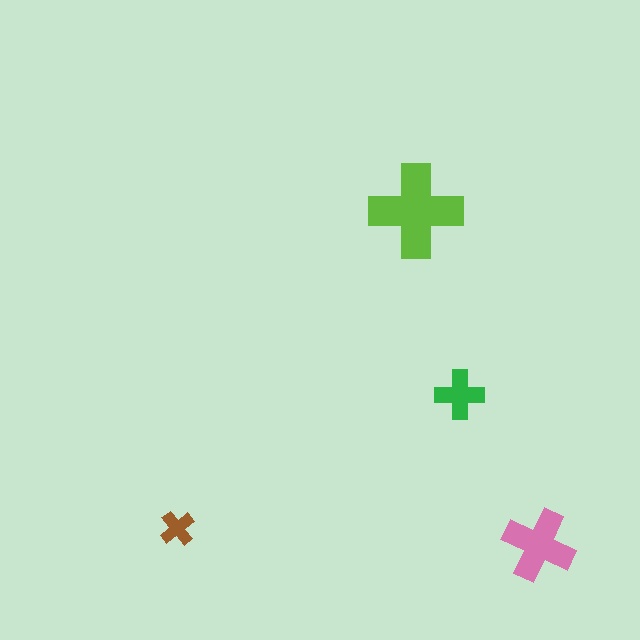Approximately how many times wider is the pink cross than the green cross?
About 1.5 times wider.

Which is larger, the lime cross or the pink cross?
The lime one.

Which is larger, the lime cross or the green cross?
The lime one.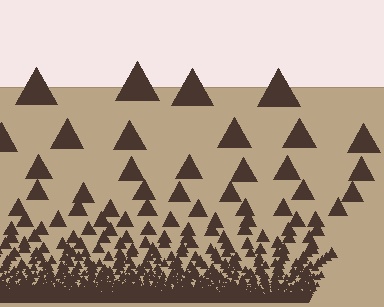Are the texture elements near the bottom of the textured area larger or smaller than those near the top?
Smaller. The gradient is inverted — elements near the bottom are smaller and denser.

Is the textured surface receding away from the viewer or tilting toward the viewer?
The surface appears to tilt toward the viewer. Texture elements get larger and sparser toward the top.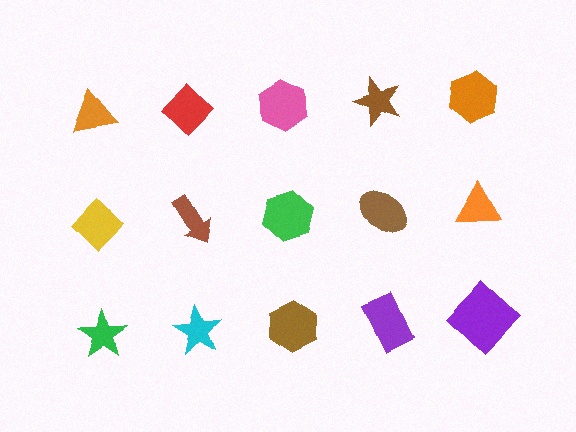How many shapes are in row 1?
5 shapes.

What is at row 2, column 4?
A brown ellipse.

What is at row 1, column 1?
An orange triangle.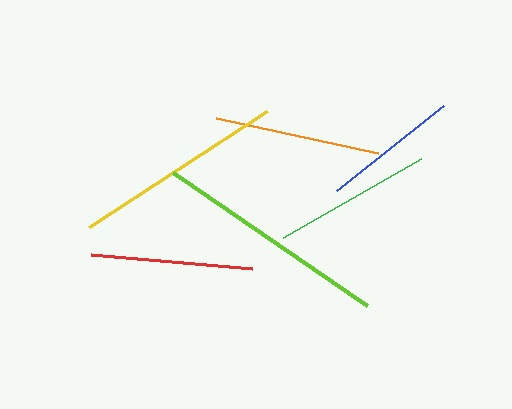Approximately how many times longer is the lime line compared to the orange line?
The lime line is approximately 1.4 times the length of the orange line.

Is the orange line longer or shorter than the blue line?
The orange line is longer than the blue line.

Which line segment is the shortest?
The blue line is the shortest at approximately 137 pixels.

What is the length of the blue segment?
The blue segment is approximately 137 pixels long.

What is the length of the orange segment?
The orange segment is approximately 165 pixels long.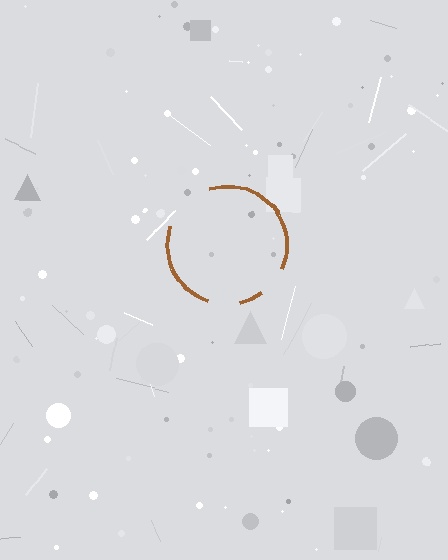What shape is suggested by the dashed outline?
The dashed outline suggests a circle.